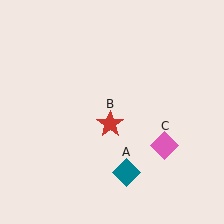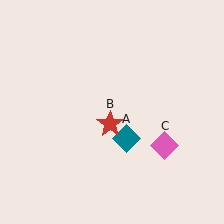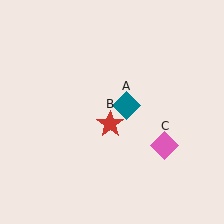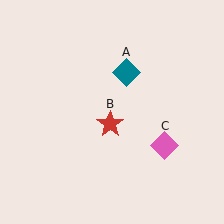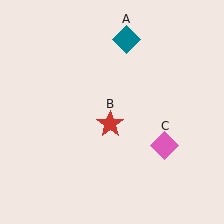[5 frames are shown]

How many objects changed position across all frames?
1 object changed position: teal diamond (object A).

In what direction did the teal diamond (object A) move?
The teal diamond (object A) moved up.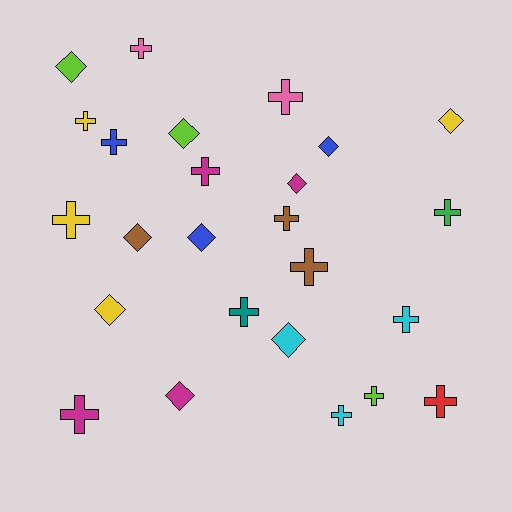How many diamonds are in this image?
There are 10 diamonds.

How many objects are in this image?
There are 25 objects.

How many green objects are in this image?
There is 1 green object.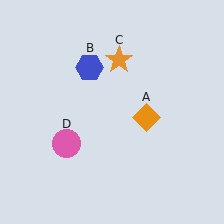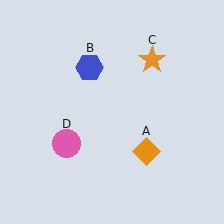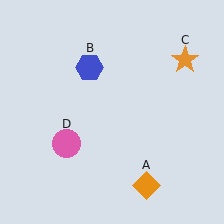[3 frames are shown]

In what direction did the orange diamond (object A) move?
The orange diamond (object A) moved down.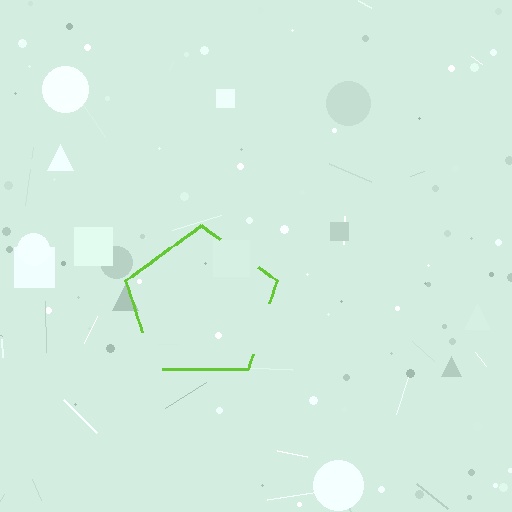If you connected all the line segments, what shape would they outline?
They would outline a pentagon.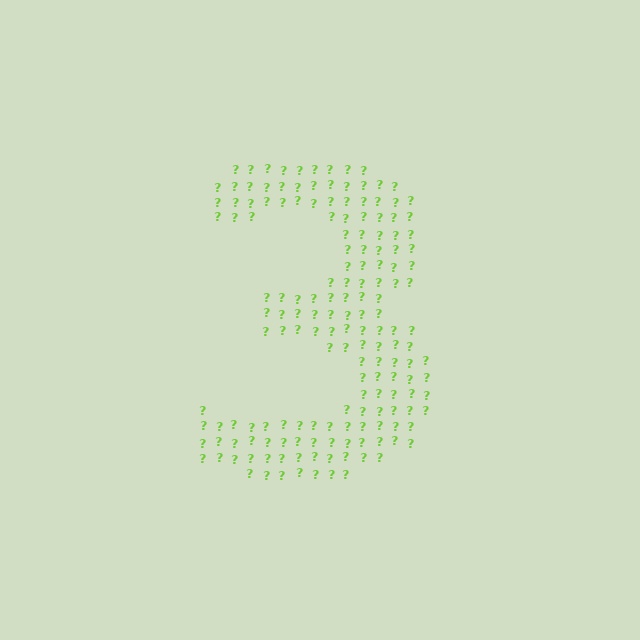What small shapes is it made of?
It is made of small question marks.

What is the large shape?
The large shape is the digit 3.